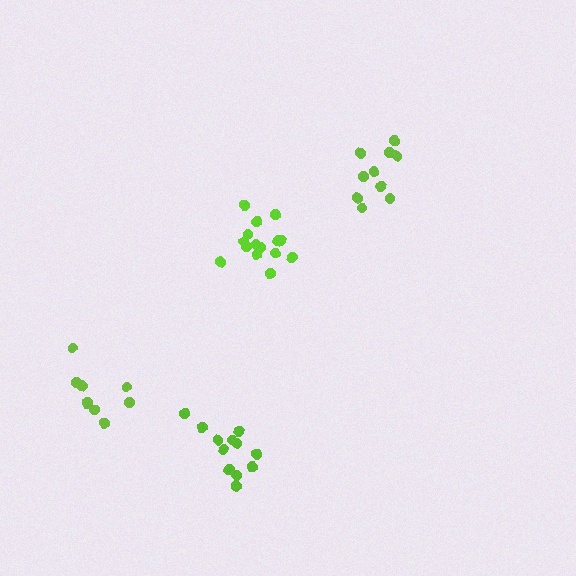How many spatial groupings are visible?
There are 4 spatial groupings.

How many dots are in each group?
Group 1: 10 dots, Group 2: 15 dots, Group 3: 9 dots, Group 4: 12 dots (46 total).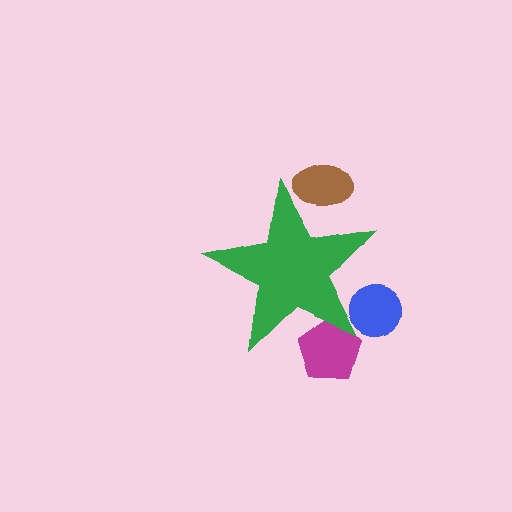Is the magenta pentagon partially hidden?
Yes, the magenta pentagon is partially hidden behind the green star.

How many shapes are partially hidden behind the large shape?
3 shapes are partially hidden.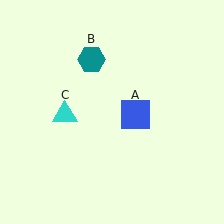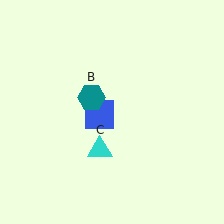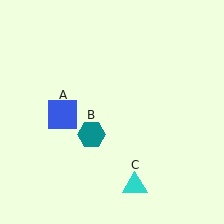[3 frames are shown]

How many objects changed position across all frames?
3 objects changed position: blue square (object A), teal hexagon (object B), cyan triangle (object C).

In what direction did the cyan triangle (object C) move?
The cyan triangle (object C) moved down and to the right.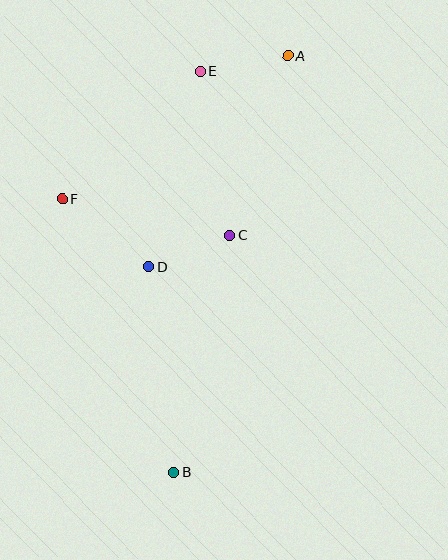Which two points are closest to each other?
Points C and D are closest to each other.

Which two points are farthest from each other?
Points A and B are farthest from each other.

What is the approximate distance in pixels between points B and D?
The distance between B and D is approximately 207 pixels.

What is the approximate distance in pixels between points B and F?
The distance between B and F is approximately 295 pixels.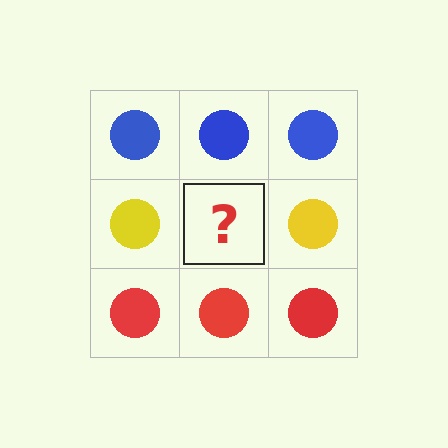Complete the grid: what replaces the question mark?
The question mark should be replaced with a yellow circle.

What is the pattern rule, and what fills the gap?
The rule is that each row has a consistent color. The gap should be filled with a yellow circle.